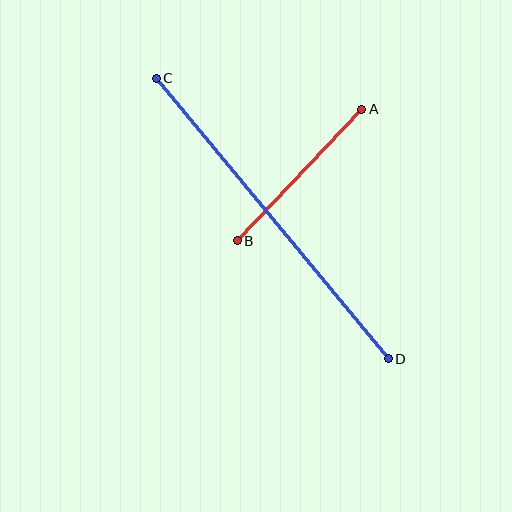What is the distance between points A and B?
The distance is approximately 181 pixels.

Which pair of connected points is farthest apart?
Points C and D are farthest apart.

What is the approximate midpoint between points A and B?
The midpoint is at approximately (299, 175) pixels.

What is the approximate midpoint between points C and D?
The midpoint is at approximately (272, 218) pixels.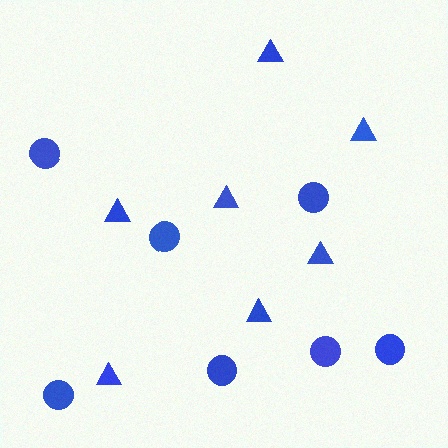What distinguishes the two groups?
There are 2 groups: one group of triangles (7) and one group of circles (7).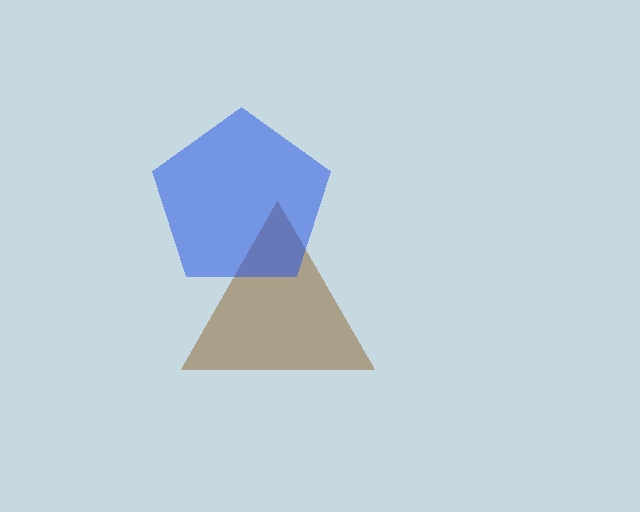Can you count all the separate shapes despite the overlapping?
Yes, there are 2 separate shapes.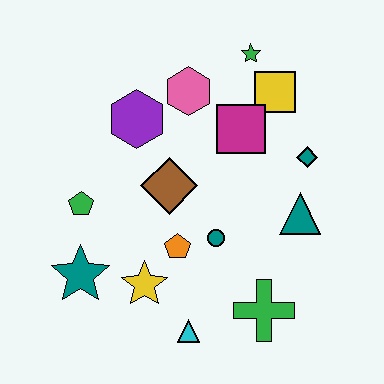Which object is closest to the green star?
The yellow square is closest to the green star.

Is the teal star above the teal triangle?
No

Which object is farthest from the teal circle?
The green star is farthest from the teal circle.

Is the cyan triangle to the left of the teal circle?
Yes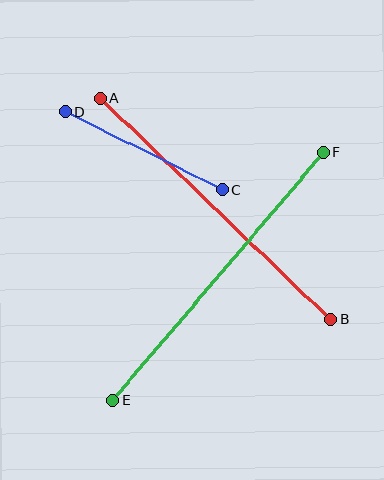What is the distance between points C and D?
The distance is approximately 175 pixels.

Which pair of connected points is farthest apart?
Points E and F are farthest apart.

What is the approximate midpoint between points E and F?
The midpoint is at approximately (218, 276) pixels.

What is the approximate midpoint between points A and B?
The midpoint is at approximately (215, 209) pixels.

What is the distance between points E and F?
The distance is approximately 325 pixels.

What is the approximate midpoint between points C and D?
The midpoint is at approximately (144, 151) pixels.